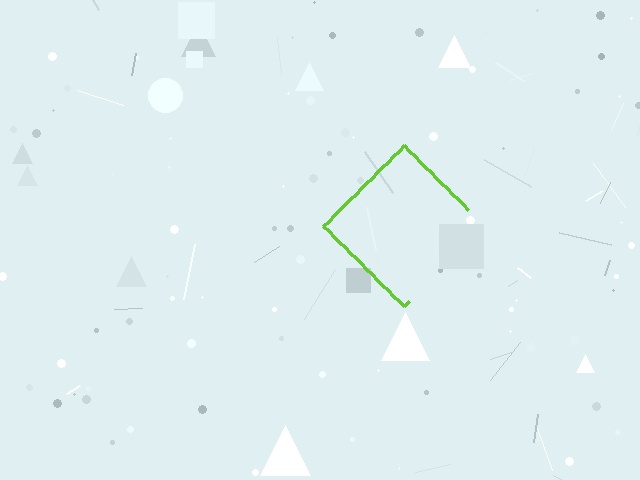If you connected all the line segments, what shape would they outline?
They would outline a diamond.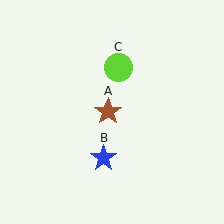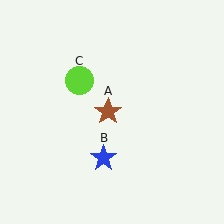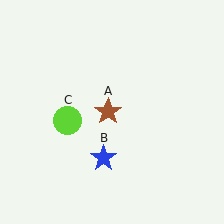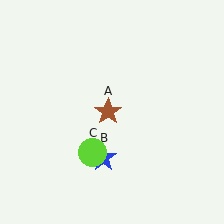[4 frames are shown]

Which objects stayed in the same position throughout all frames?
Brown star (object A) and blue star (object B) remained stationary.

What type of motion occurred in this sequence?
The lime circle (object C) rotated counterclockwise around the center of the scene.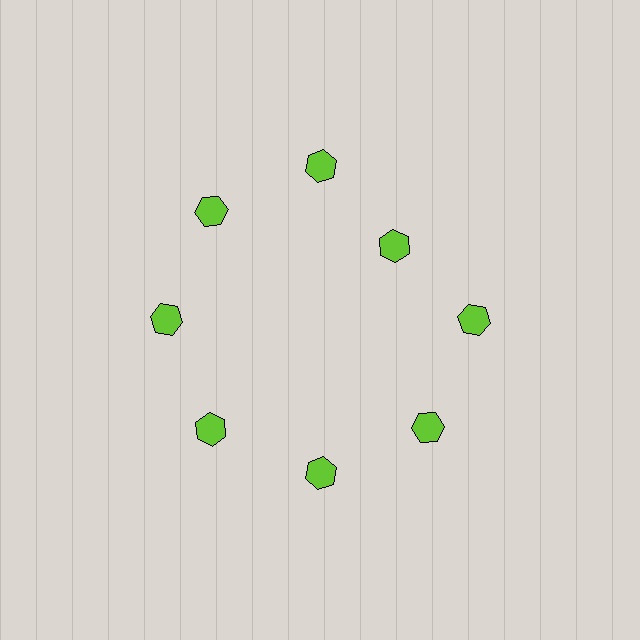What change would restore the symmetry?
The symmetry would be restored by moving it outward, back onto the ring so that all 8 hexagons sit at equal angles and equal distance from the center.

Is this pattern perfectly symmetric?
No. The 8 lime hexagons are arranged in a ring, but one element near the 2 o'clock position is pulled inward toward the center, breaking the 8-fold rotational symmetry.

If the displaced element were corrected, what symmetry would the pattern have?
It would have 8-fold rotational symmetry — the pattern would map onto itself every 45 degrees.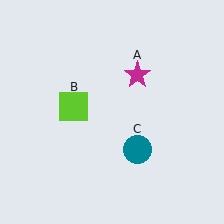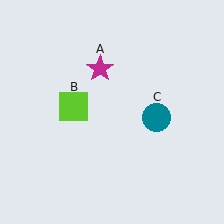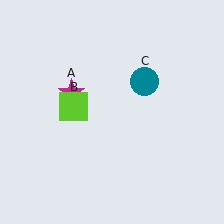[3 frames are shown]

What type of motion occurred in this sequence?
The magenta star (object A), teal circle (object C) rotated counterclockwise around the center of the scene.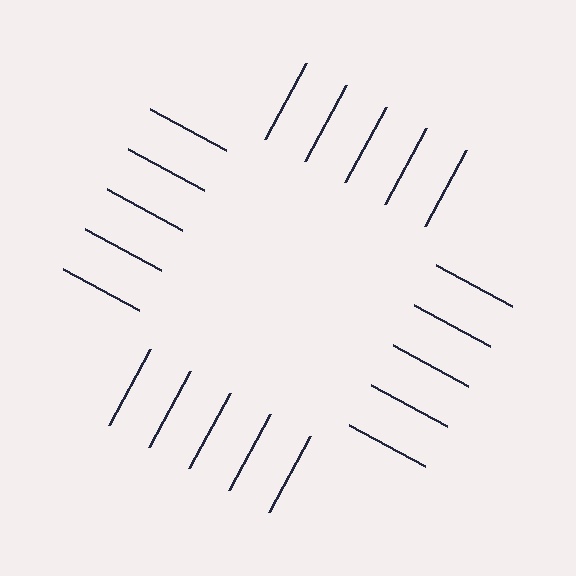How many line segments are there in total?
20 — 5 along each of the 4 edges.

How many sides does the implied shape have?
4 sides — the line-ends trace a square.